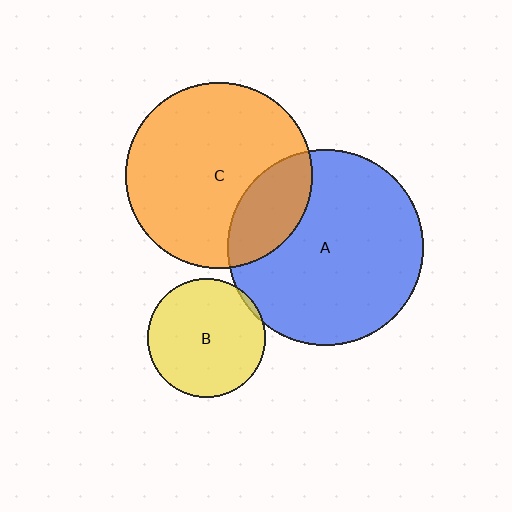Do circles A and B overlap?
Yes.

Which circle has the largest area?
Circle A (blue).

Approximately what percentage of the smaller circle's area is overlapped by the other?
Approximately 5%.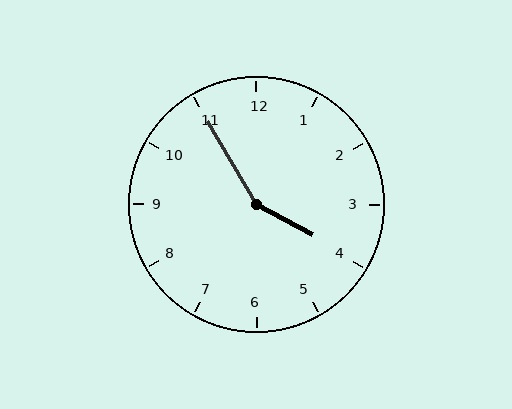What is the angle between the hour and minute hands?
Approximately 148 degrees.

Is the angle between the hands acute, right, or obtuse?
It is obtuse.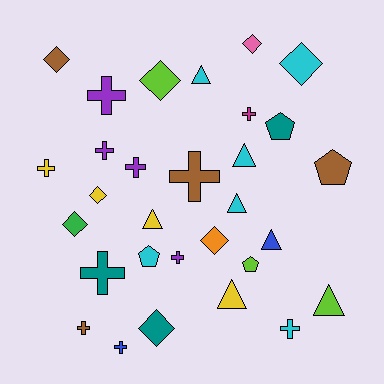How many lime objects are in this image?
There are 3 lime objects.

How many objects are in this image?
There are 30 objects.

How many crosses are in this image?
There are 11 crosses.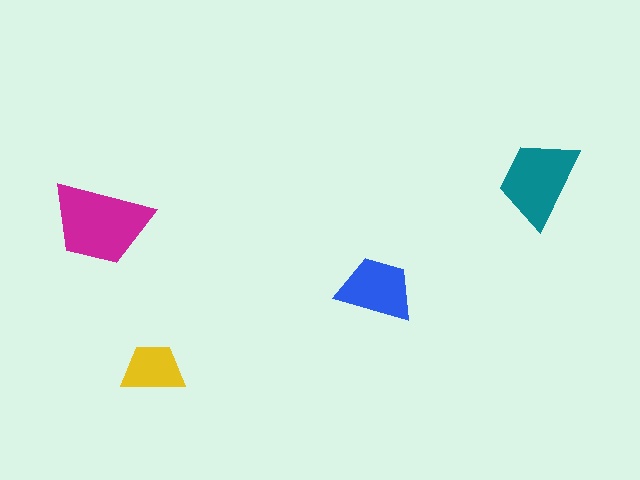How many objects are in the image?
There are 4 objects in the image.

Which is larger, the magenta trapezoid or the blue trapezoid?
The magenta one.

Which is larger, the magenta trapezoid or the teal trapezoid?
The magenta one.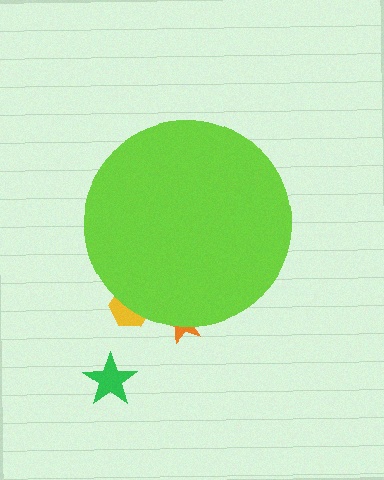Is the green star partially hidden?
No, the green star is fully visible.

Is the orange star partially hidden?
Yes, the orange star is partially hidden behind the lime circle.